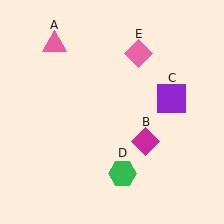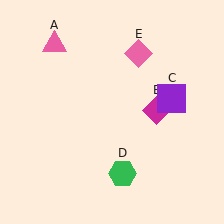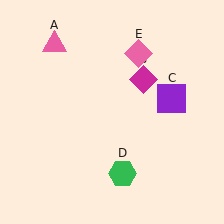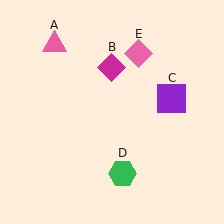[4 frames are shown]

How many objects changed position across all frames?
1 object changed position: magenta diamond (object B).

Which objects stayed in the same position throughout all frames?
Pink triangle (object A) and purple square (object C) and green hexagon (object D) and pink diamond (object E) remained stationary.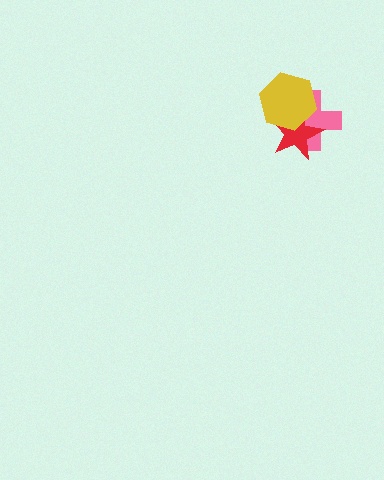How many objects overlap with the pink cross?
2 objects overlap with the pink cross.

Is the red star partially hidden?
Yes, it is partially covered by another shape.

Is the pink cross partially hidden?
Yes, it is partially covered by another shape.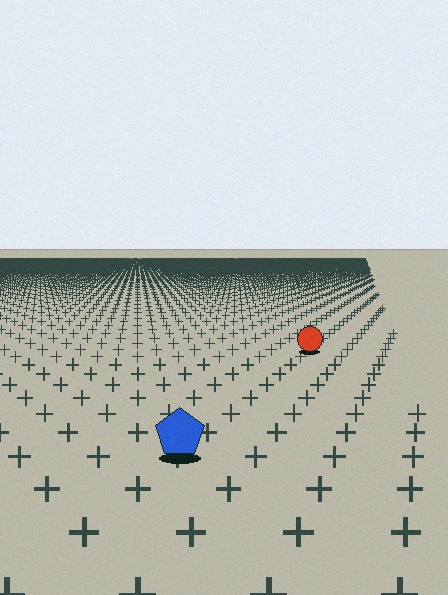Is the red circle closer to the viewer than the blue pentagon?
No. The blue pentagon is closer — you can tell from the texture gradient: the ground texture is coarser near it.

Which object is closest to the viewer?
The blue pentagon is closest. The texture marks near it are larger and more spread out.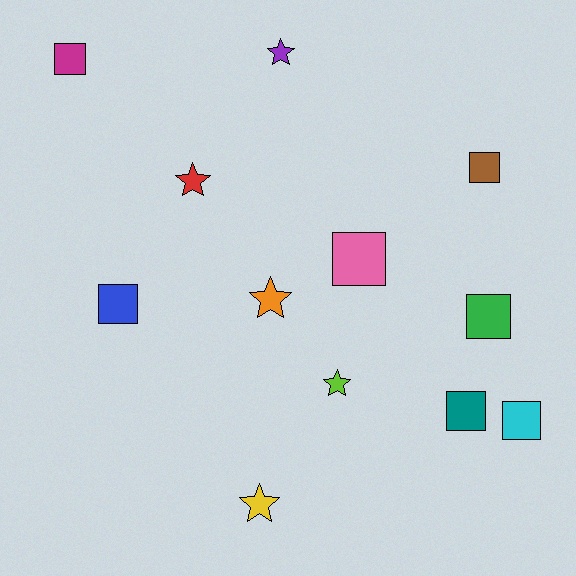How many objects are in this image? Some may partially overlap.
There are 12 objects.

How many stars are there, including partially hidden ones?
There are 5 stars.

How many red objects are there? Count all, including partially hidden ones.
There is 1 red object.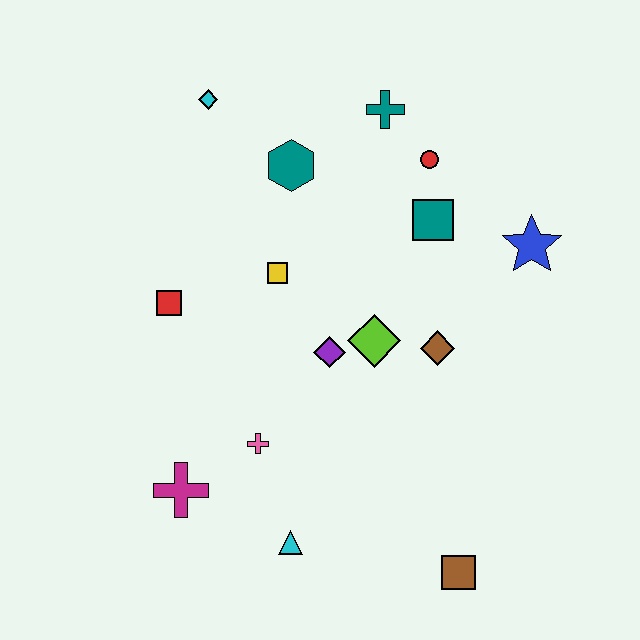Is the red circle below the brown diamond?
No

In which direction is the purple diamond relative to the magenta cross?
The purple diamond is to the right of the magenta cross.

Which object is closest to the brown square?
The cyan triangle is closest to the brown square.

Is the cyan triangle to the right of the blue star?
No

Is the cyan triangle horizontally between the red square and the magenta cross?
No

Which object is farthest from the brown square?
The cyan diamond is farthest from the brown square.